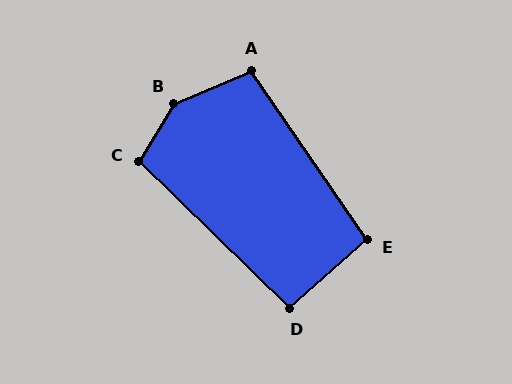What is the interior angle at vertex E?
Approximately 97 degrees (obtuse).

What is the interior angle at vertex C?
Approximately 103 degrees (obtuse).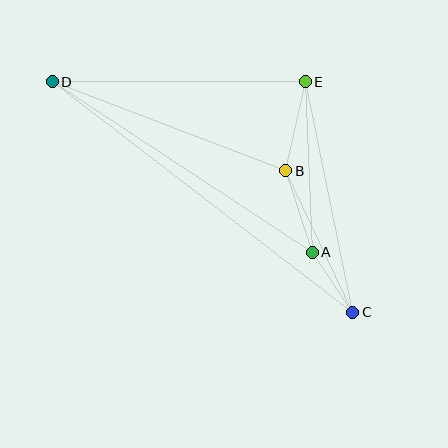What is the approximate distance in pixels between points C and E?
The distance between C and E is approximately 235 pixels.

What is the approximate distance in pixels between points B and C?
The distance between B and C is approximately 156 pixels.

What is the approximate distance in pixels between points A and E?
The distance between A and E is approximately 171 pixels.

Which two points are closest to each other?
Points A and C are closest to each other.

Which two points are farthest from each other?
Points C and D are farthest from each other.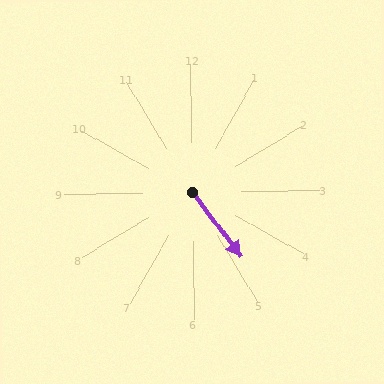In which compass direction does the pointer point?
Southeast.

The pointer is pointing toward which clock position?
Roughly 5 o'clock.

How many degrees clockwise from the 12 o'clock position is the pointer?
Approximately 144 degrees.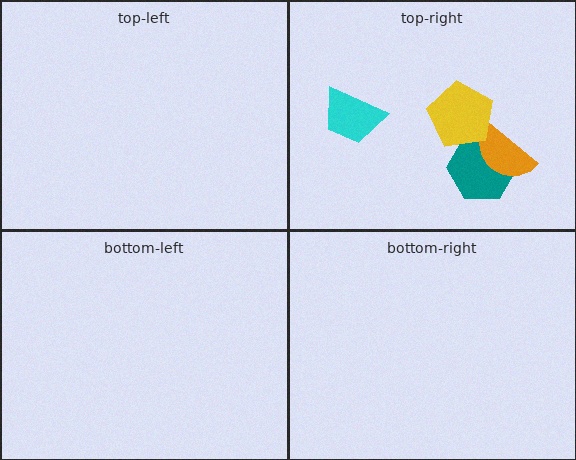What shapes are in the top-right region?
The teal hexagon, the orange semicircle, the yellow pentagon, the cyan trapezoid.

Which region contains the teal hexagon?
The top-right region.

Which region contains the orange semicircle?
The top-right region.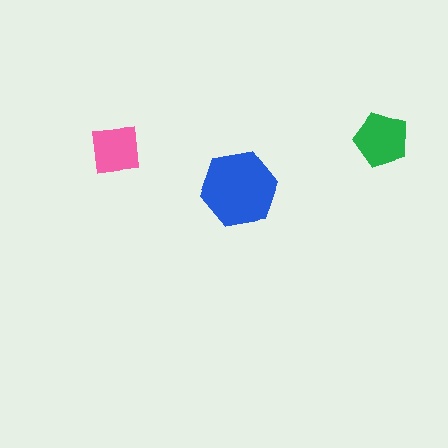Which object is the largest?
The blue hexagon.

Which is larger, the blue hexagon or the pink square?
The blue hexagon.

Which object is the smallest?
The pink square.